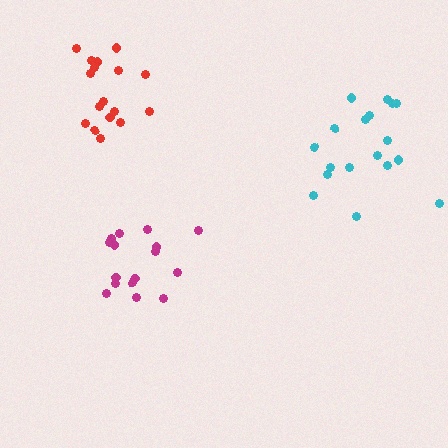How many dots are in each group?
Group 1: 16 dots, Group 2: 18 dots, Group 3: 17 dots (51 total).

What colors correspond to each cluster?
The clusters are colored: magenta, cyan, red.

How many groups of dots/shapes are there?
There are 3 groups.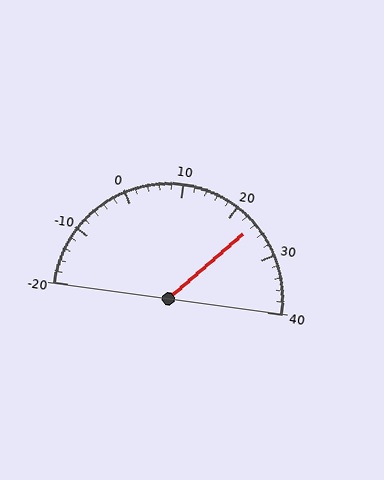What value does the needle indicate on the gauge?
The needle indicates approximately 24.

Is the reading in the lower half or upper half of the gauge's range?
The reading is in the upper half of the range (-20 to 40).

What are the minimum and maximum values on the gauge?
The gauge ranges from -20 to 40.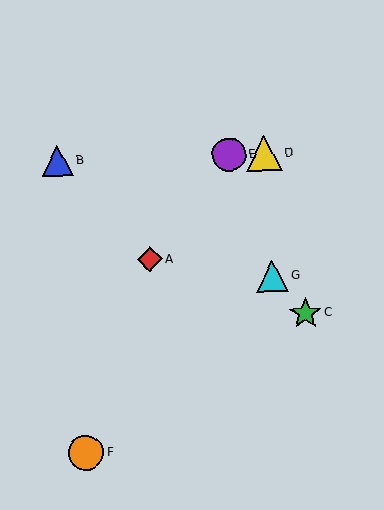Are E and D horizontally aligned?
Yes, both are at y≈154.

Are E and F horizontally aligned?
No, E is at y≈154 and F is at y≈453.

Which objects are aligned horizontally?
Objects B, D, E are aligned horizontally.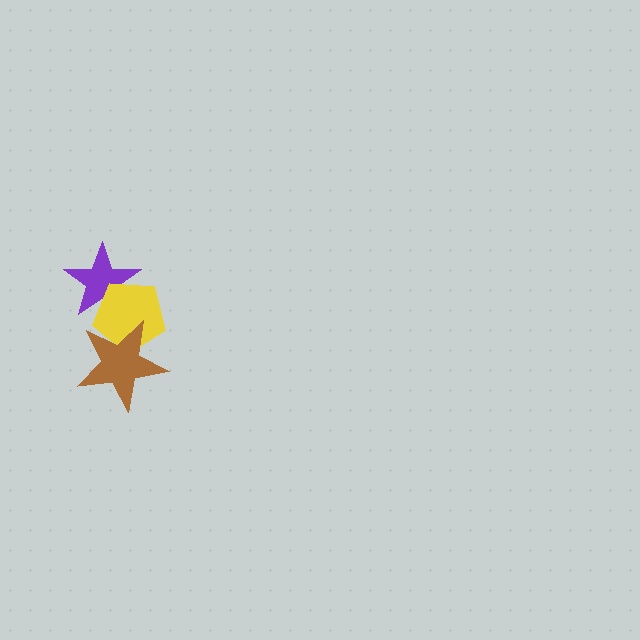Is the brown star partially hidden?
No, no other shape covers it.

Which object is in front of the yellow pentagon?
The brown star is in front of the yellow pentagon.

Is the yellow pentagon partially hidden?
Yes, it is partially covered by another shape.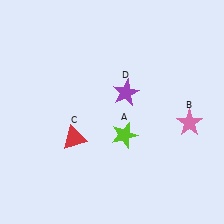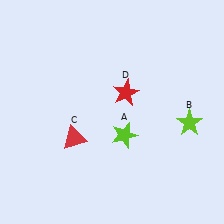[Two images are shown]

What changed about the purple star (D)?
In Image 1, D is purple. In Image 2, it changed to red.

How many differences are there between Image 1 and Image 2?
There are 2 differences between the two images.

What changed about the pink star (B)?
In Image 1, B is pink. In Image 2, it changed to lime.